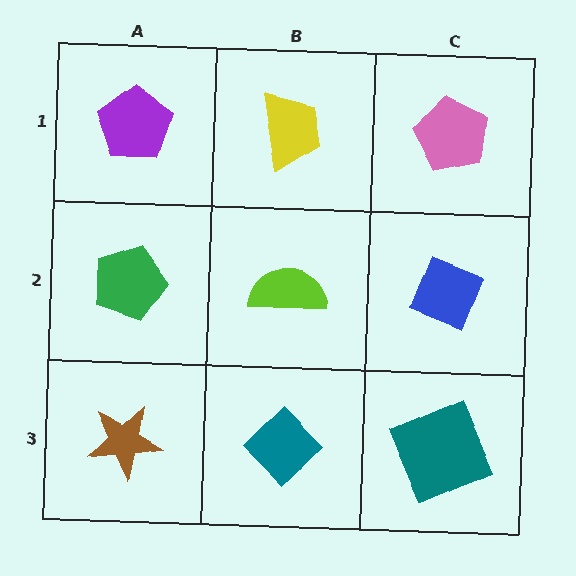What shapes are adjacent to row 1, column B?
A lime semicircle (row 2, column B), a purple pentagon (row 1, column A), a pink pentagon (row 1, column C).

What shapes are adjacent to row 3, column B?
A lime semicircle (row 2, column B), a brown star (row 3, column A), a teal square (row 3, column C).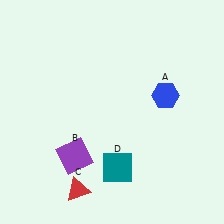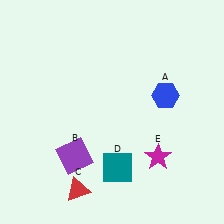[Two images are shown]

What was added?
A magenta star (E) was added in Image 2.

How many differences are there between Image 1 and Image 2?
There is 1 difference between the two images.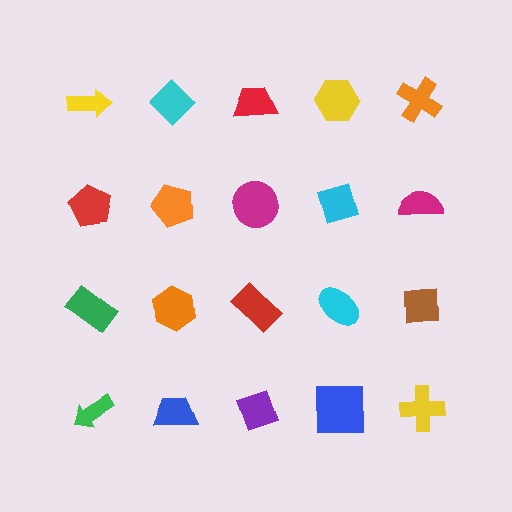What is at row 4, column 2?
A blue trapezoid.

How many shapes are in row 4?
5 shapes.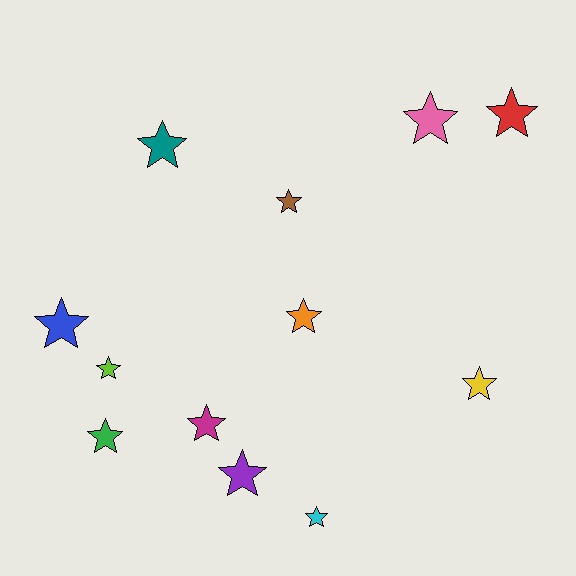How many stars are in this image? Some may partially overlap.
There are 12 stars.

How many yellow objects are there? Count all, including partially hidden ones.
There is 1 yellow object.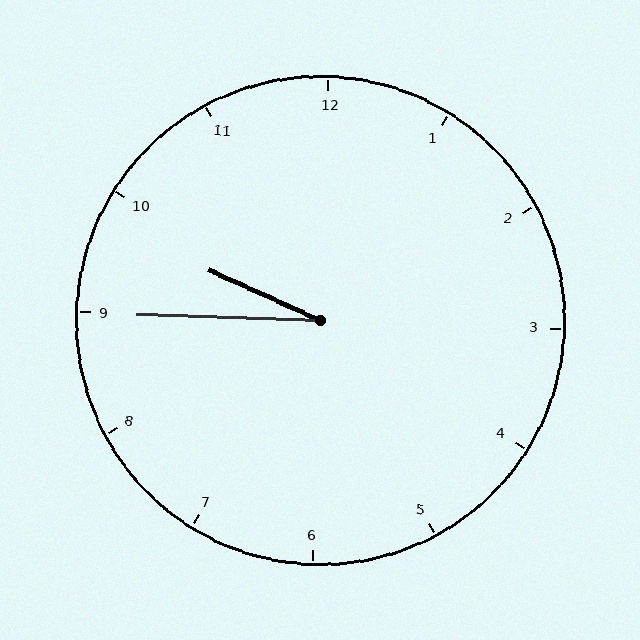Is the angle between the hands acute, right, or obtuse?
It is acute.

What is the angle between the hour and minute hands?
Approximately 22 degrees.